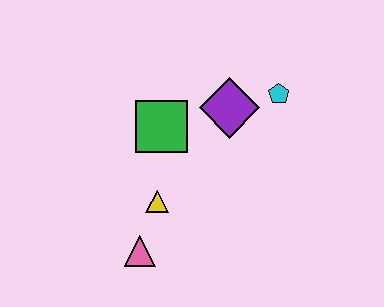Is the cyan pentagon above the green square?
Yes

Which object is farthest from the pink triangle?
The cyan pentagon is farthest from the pink triangle.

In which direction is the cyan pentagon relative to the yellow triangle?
The cyan pentagon is to the right of the yellow triangle.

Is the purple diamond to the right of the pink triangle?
Yes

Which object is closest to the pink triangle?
The yellow triangle is closest to the pink triangle.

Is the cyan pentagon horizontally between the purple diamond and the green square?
No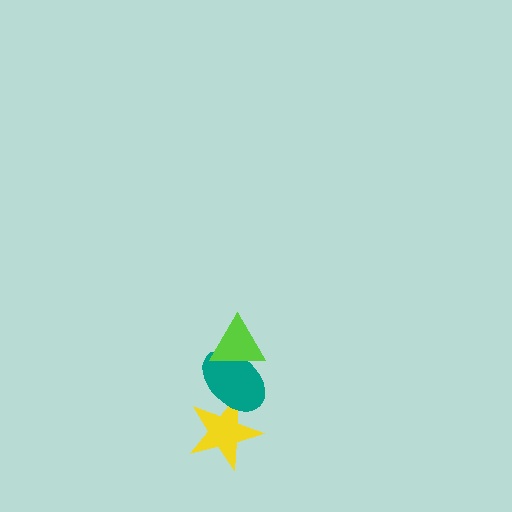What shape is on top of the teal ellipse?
The lime triangle is on top of the teal ellipse.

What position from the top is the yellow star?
The yellow star is 3rd from the top.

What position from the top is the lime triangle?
The lime triangle is 1st from the top.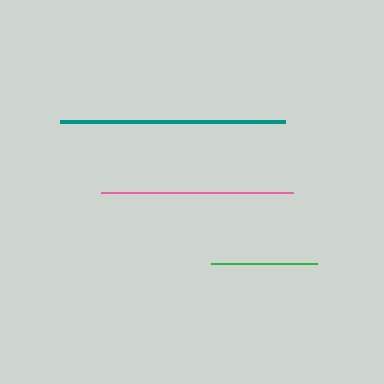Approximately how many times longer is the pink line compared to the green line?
The pink line is approximately 1.8 times the length of the green line.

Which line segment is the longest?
The teal line is the longest at approximately 225 pixels.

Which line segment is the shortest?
The green line is the shortest at approximately 106 pixels.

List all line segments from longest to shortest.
From longest to shortest: teal, pink, green.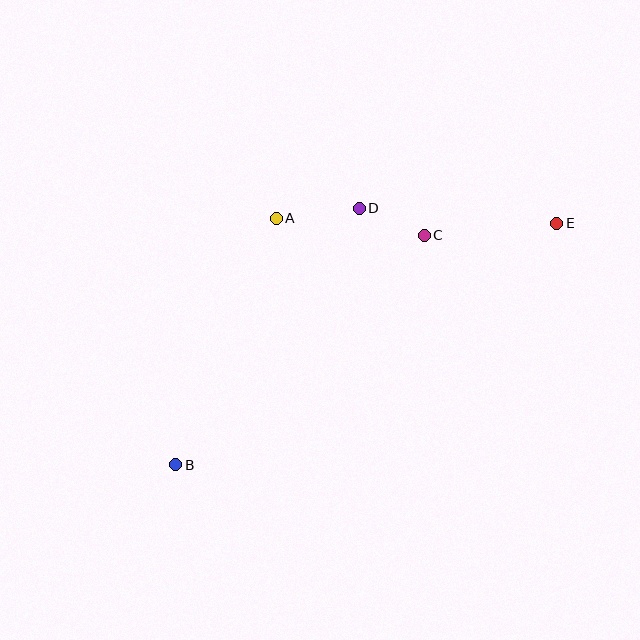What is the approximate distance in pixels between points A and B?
The distance between A and B is approximately 266 pixels.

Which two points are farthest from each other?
Points B and E are farthest from each other.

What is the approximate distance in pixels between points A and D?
The distance between A and D is approximately 84 pixels.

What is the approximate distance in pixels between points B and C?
The distance between B and C is approximately 338 pixels.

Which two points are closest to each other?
Points C and D are closest to each other.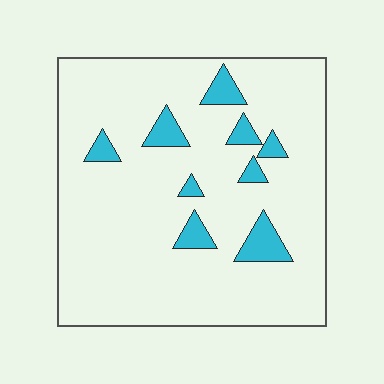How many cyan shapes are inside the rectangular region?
9.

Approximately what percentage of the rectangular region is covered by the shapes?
Approximately 10%.